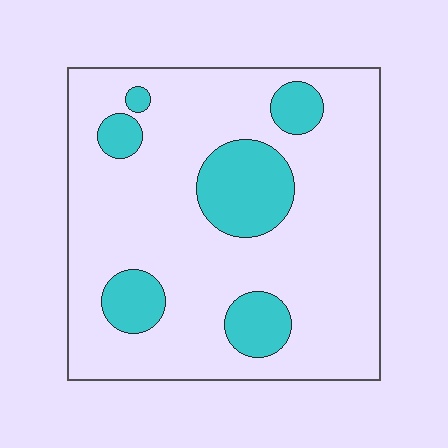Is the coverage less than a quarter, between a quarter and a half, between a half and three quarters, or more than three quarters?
Less than a quarter.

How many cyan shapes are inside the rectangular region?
6.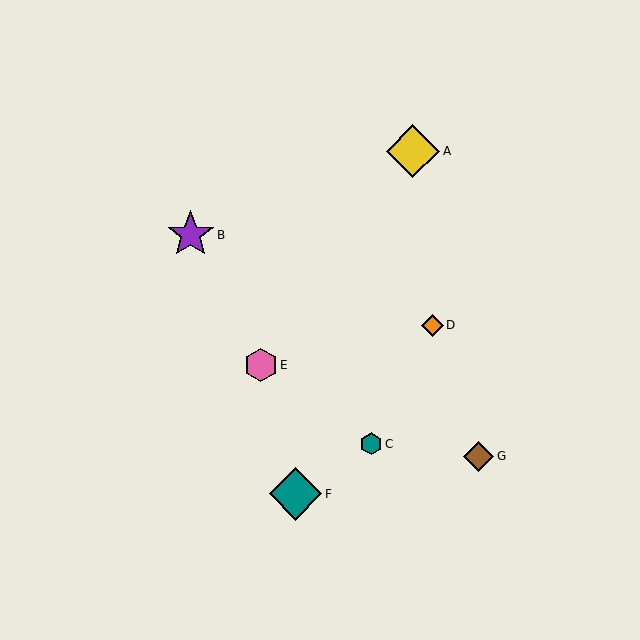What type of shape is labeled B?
Shape B is a purple star.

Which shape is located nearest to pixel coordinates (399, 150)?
The yellow diamond (labeled A) at (413, 151) is nearest to that location.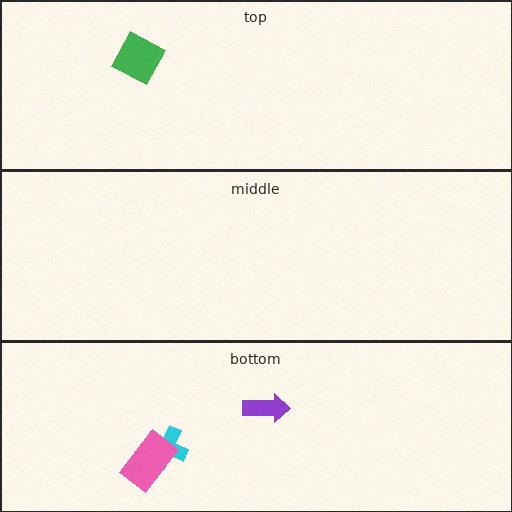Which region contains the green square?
The top region.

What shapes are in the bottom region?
The cyan cross, the pink rectangle, the purple arrow.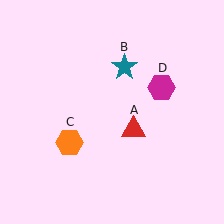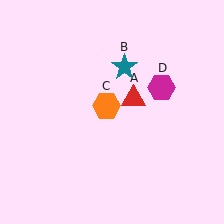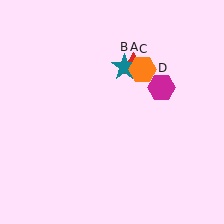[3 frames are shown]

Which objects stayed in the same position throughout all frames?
Teal star (object B) and magenta hexagon (object D) remained stationary.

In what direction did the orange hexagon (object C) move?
The orange hexagon (object C) moved up and to the right.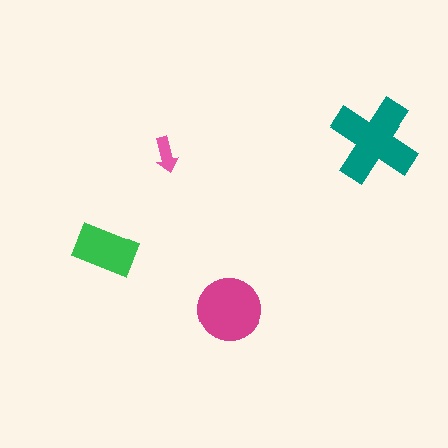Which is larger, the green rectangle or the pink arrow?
The green rectangle.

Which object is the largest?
The teal cross.